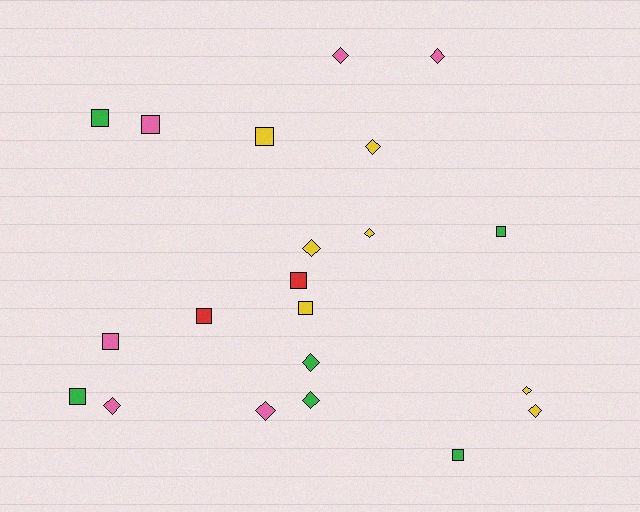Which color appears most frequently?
Yellow, with 7 objects.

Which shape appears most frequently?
Diamond, with 11 objects.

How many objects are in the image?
There are 21 objects.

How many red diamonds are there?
There are no red diamonds.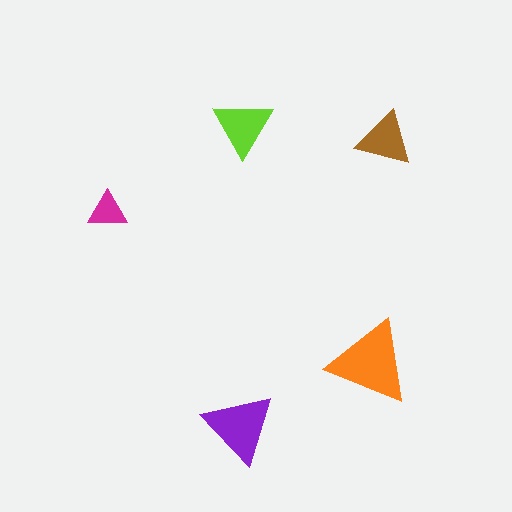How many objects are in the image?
There are 5 objects in the image.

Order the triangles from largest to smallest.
the orange one, the purple one, the lime one, the brown one, the magenta one.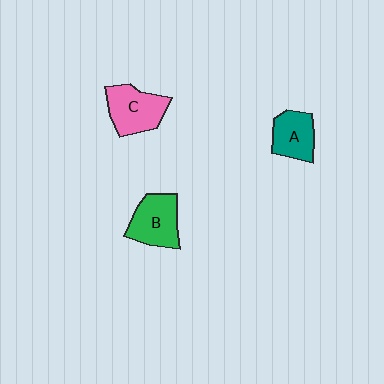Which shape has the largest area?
Shape C (pink).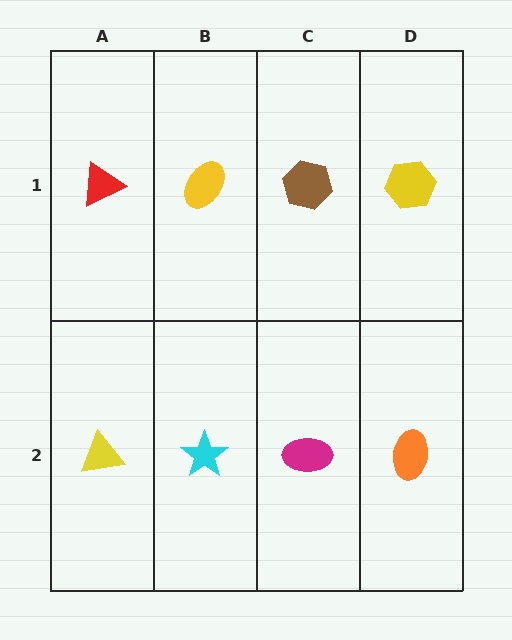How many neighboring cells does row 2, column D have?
2.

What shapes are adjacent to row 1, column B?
A cyan star (row 2, column B), a red triangle (row 1, column A), a brown hexagon (row 1, column C).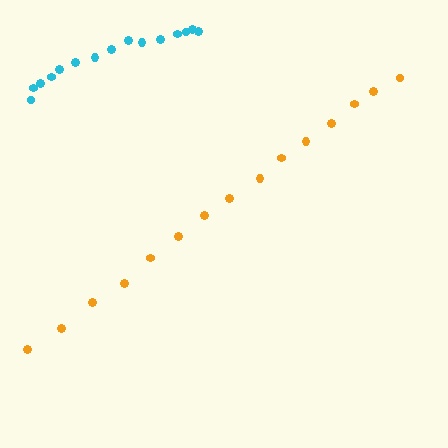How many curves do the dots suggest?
There are 2 distinct paths.